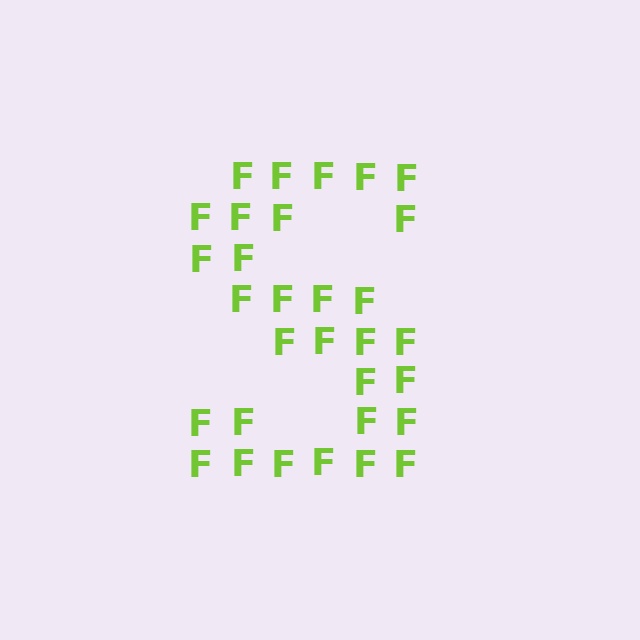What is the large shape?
The large shape is the letter S.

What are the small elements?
The small elements are letter F's.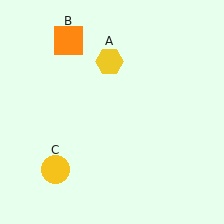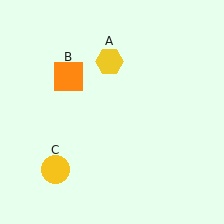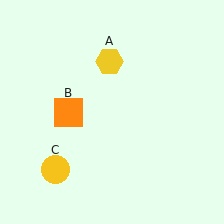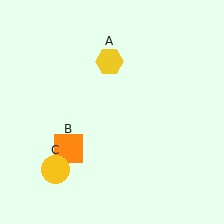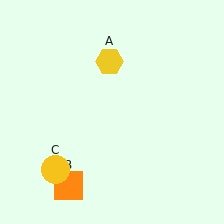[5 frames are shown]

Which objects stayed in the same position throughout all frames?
Yellow hexagon (object A) and yellow circle (object C) remained stationary.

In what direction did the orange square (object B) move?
The orange square (object B) moved down.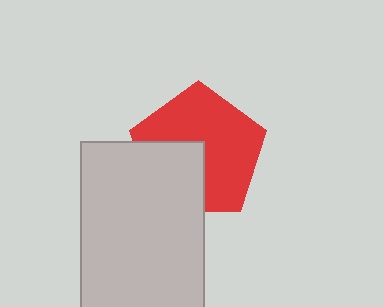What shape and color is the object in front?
The object in front is a light gray rectangle.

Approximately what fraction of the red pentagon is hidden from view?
Roughly 34% of the red pentagon is hidden behind the light gray rectangle.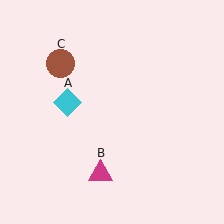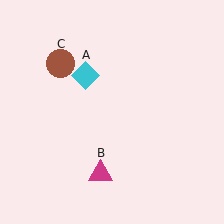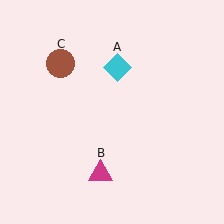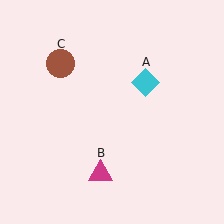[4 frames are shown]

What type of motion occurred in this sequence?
The cyan diamond (object A) rotated clockwise around the center of the scene.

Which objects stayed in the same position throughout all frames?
Magenta triangle (object B) and brown circle (object C) remained stationary.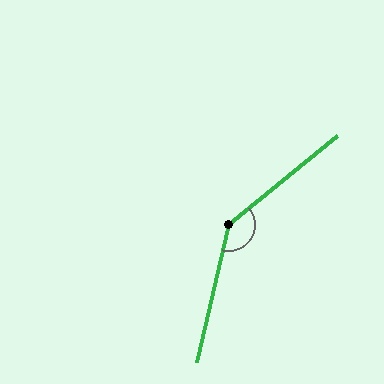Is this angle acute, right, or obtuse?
It is obtuse.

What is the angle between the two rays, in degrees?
Approximately 142 degrees.